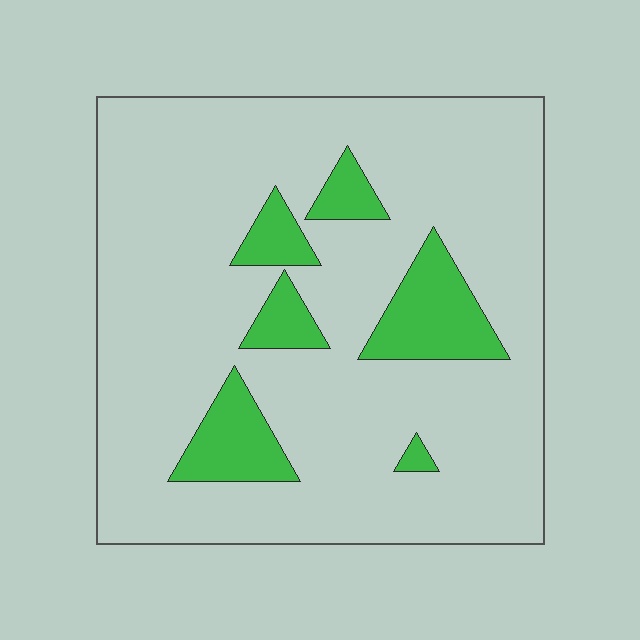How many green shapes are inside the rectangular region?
6.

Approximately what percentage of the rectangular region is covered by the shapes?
Approximately 15%.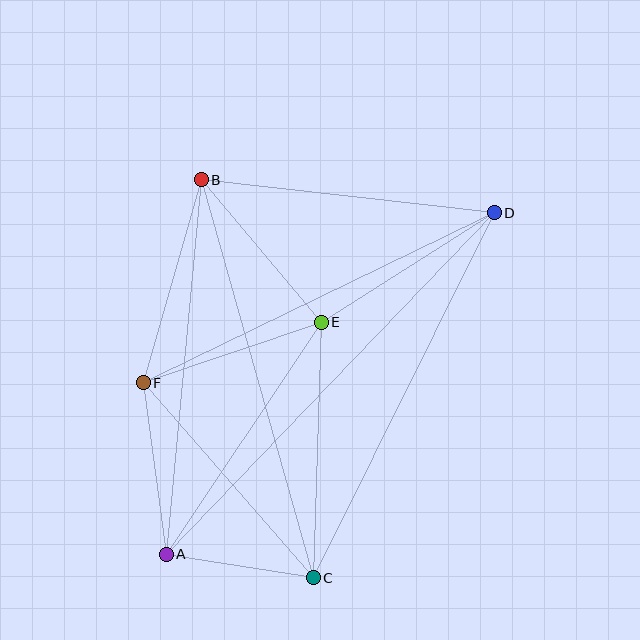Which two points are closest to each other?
Points A and C are closest to each other.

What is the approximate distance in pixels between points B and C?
The distance between B and C is approximately 414 pixels.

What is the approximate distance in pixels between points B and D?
The distance between B and D is approximately 295 pixels.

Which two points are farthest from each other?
Points A and D are farthest from each other.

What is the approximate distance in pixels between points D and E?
The distance between D and E is approximately 205 pixels.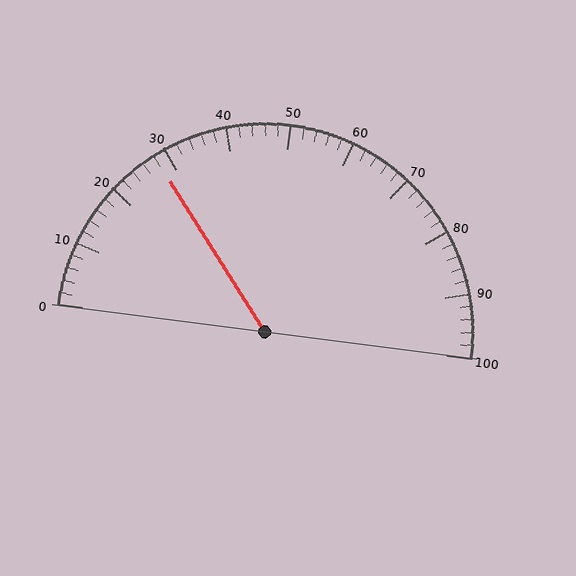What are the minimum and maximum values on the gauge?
The gauge ranges from 0 to 100.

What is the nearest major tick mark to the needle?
The nearest major tick mark is 30.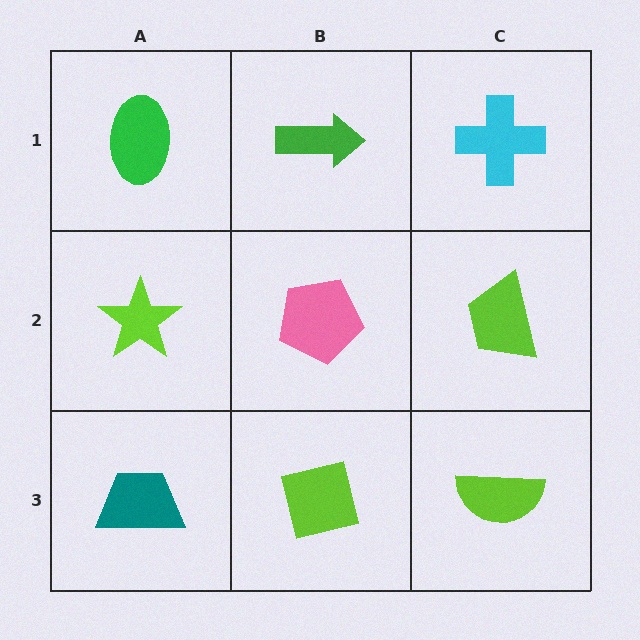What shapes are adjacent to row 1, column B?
A pink pentagon (row 2, column B), a green ellipse (row 1, column A), a cyan cross (row 1, column C).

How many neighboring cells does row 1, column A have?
2.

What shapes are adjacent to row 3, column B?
A pink pentagon (row 2, column B), a teal trapezoid (row 3, column A), a lime semicircle (row 3, column C).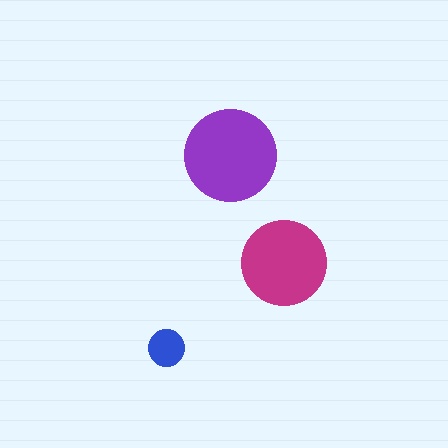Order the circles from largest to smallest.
the purple one, the magenta one, the blue one.